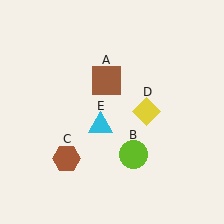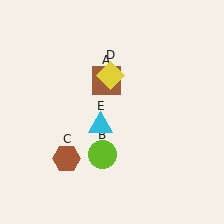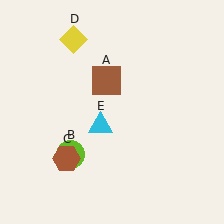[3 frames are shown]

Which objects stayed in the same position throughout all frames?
Brown square (object A) and brown hexagon (object C) and cyan triangle (object E) remained stationary.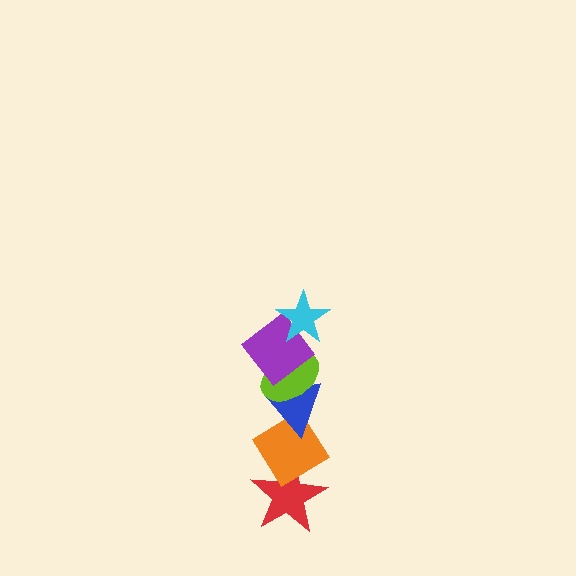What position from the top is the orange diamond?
The orange diamond is 5th from the top.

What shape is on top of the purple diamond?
The cyan star is on top of the purple diamond.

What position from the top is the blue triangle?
The blue triangle is 4th from the top.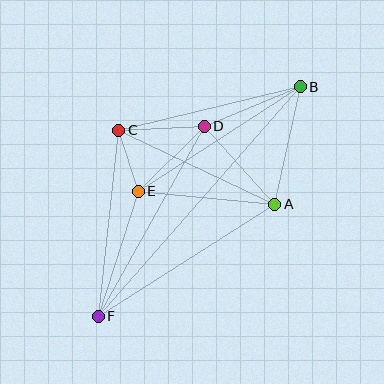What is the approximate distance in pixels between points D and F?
The distance between D and F is approximately 217 pixels.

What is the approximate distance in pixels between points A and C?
The distance between A and C is approximately 173 pixels.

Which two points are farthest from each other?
Points B and F are farthest from each other.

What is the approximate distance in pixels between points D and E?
The distance between D and E is approximately 92 pixels.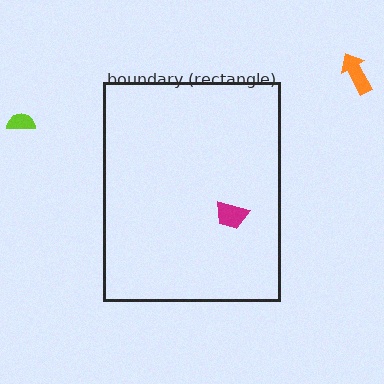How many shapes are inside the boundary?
1 inside, 2 outside.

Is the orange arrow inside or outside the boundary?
Outside.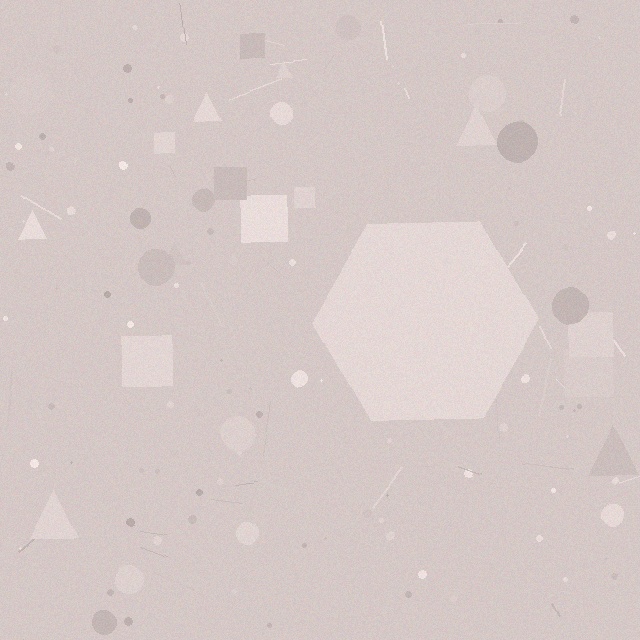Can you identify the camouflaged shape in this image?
The camouflaged shape is a hexagon.